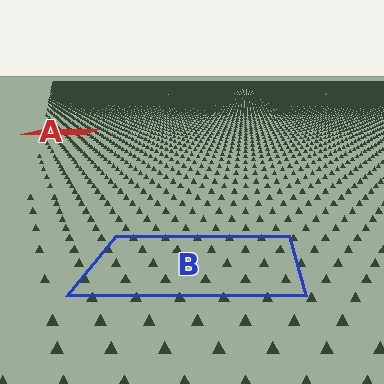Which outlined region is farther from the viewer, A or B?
Region A is farther from the viewer — the texture elements inside it appear smaller and more densely packed.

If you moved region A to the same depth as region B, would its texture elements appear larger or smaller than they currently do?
They would appear larger. At a closer depth, the same texture elements are projected at a bigger on-screen size.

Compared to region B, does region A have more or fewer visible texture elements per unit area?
Region A has more texture elements per unit area — they are packed more densely because it is farther away.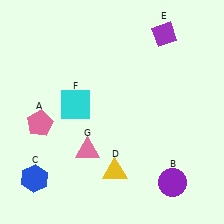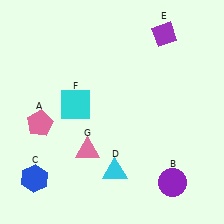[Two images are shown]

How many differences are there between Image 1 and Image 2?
There is 1 difference between the two images.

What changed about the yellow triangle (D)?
In Image 1, D is yellow. In Image 2, it changed to cyan.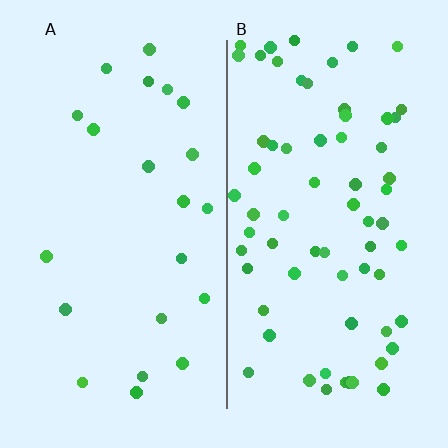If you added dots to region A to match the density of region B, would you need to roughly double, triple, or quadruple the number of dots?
Approximately triple.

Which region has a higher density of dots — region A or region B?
B (the right).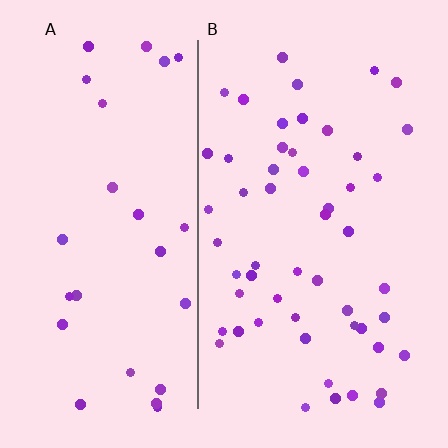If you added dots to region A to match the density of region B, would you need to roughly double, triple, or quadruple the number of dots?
Approximately double.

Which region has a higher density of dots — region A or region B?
B (the right).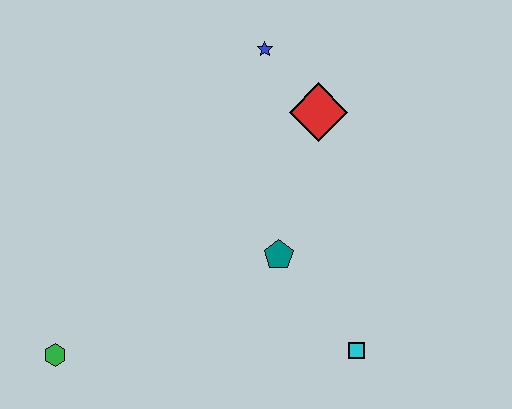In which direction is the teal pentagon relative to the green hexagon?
The teal pentagon is to the right of the green hexagon.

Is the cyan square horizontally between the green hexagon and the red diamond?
No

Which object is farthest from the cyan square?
The blue star is farthest from the cyan square.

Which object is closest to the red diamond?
The blue star is closest to the red diamond.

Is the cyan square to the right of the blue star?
Yes